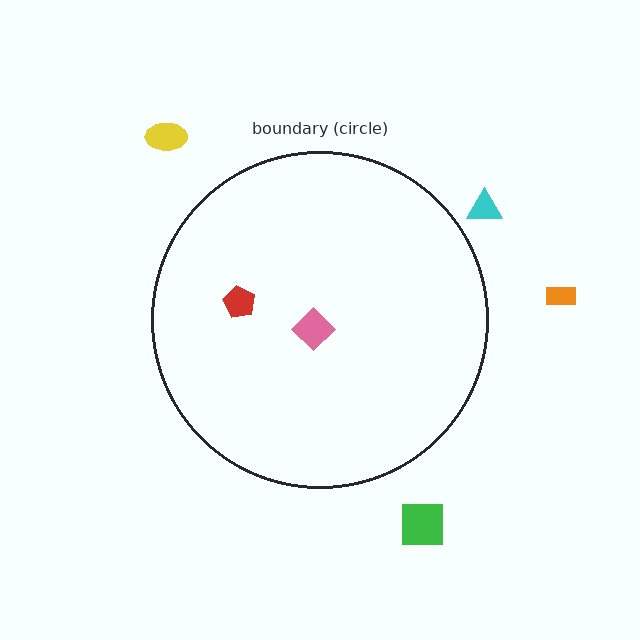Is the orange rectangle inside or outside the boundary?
Outside.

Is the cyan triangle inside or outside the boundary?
Outside.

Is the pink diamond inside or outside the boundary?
Inside.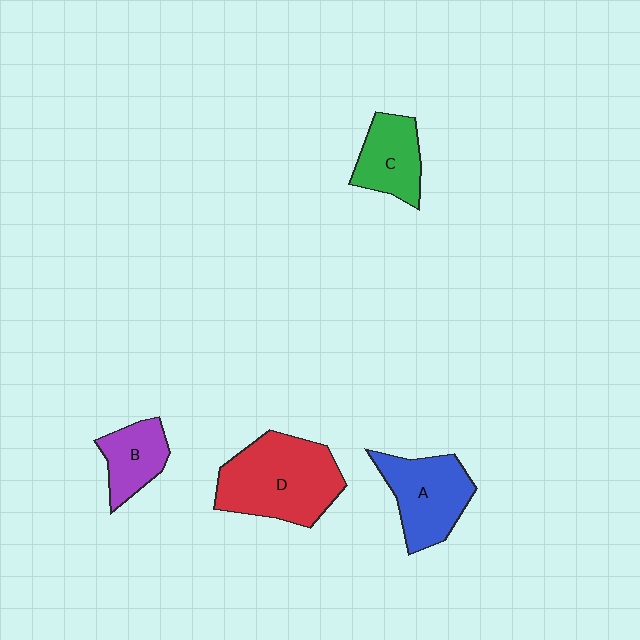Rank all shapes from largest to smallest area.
From largest to smallest: D (red), A (blue), C (green), B (purple).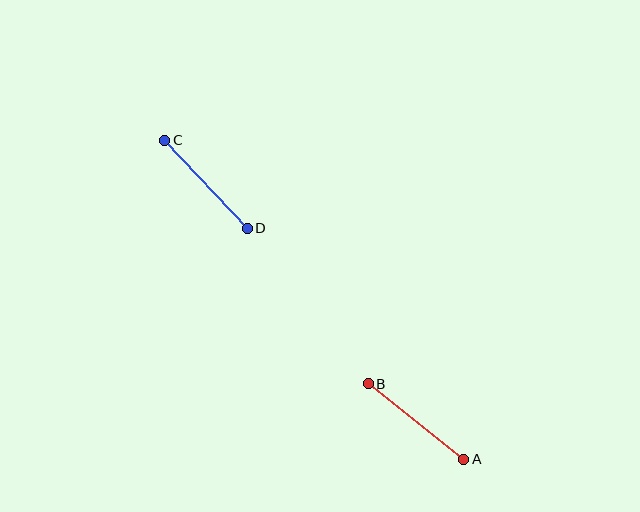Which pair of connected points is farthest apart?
Points A and B are farthest apart.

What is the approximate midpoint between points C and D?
The midpoint is at approximately (206, 184) pixels.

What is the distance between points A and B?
The distance is approximately 122 pixels.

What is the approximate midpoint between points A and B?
The midpoint is at approximately (416, 421) pixels.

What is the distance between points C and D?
The distance is approximately 121 pixels.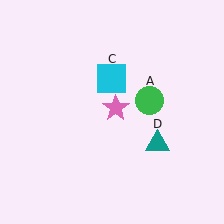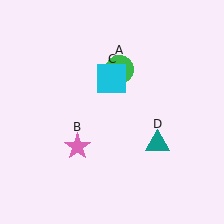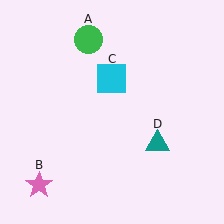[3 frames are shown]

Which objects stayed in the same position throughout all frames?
Cyan square (object C) and teal triangle (object D) remained stationary.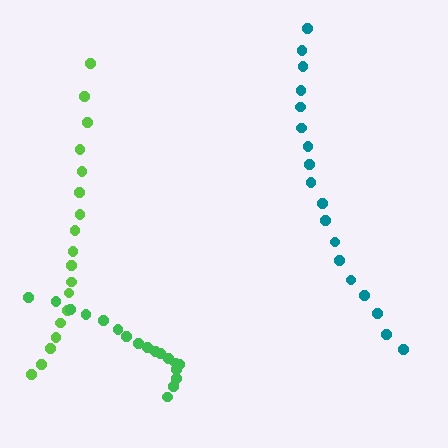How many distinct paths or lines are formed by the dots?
There are 3 distinct paths.